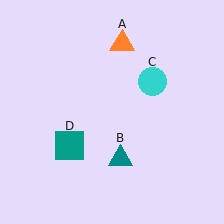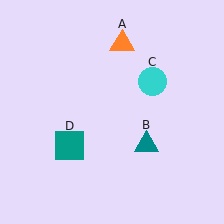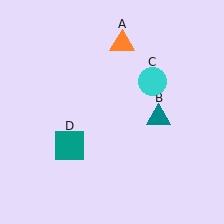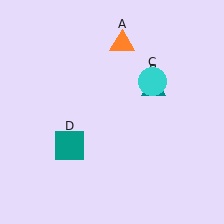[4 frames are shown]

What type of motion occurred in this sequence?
The teal triangle (object B) rotated counterclockwise around the center of the scene.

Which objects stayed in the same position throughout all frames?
Orange triangle (object A) and cyan circle (object C) and teal square (object D) remained stationary.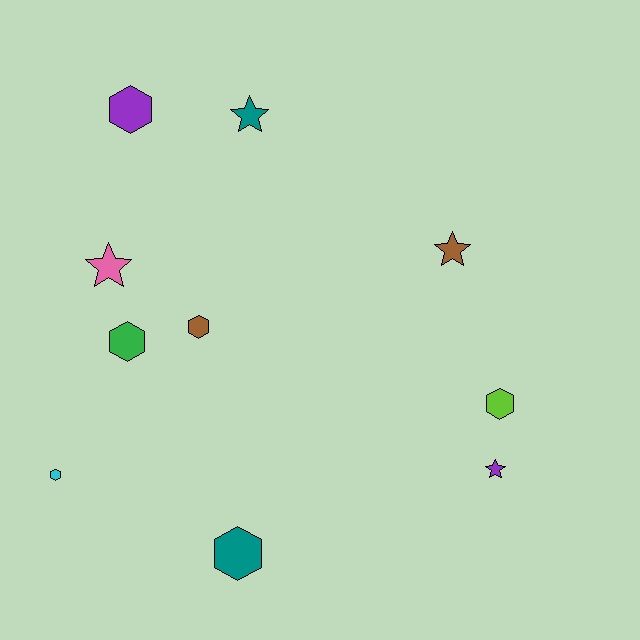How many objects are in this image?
There are 10 objects.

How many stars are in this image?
There are 4 stars.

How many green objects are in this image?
There is 1 green object.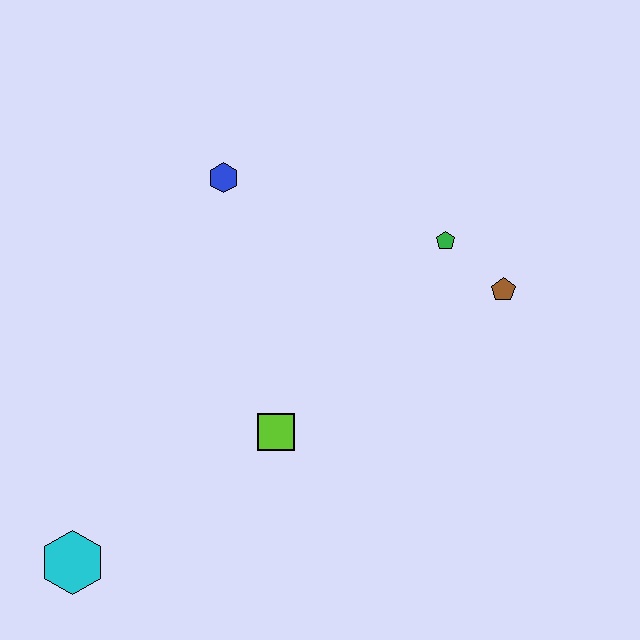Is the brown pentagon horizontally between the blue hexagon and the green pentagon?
No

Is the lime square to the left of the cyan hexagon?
No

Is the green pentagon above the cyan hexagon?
Yes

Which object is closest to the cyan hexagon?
The lime square is closest to the cyan hexagon.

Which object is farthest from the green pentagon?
The cyan hexagon is farthest from the green pentagon.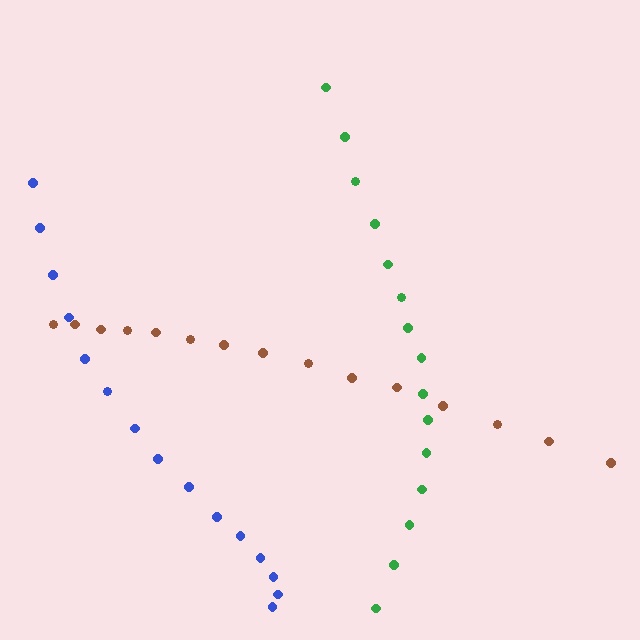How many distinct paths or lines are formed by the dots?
There are 3 distinct paths.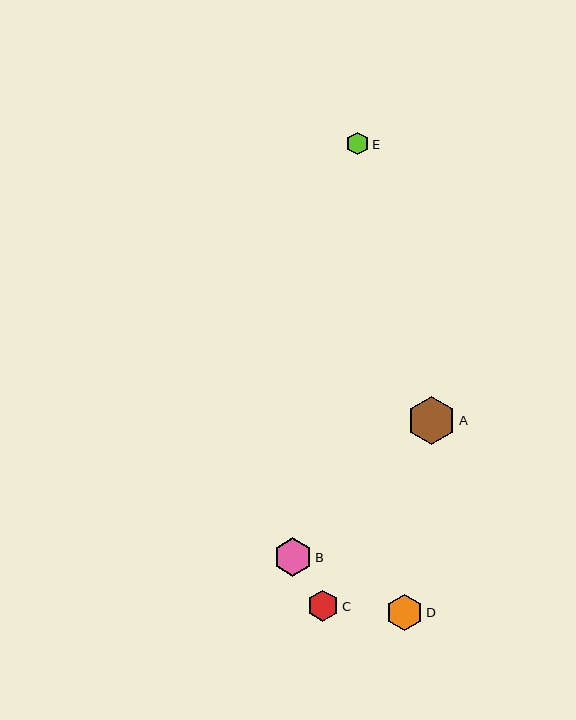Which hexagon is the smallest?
Hexagon E is the smallest with a size of approximately 23 pixels.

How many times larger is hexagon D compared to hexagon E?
Hexagon D is approximately 1.6 times the size of hexagon E.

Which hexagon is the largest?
Hexagon A is the largest with a size of approximately 49 pixels.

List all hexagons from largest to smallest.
From largest to smallest: A, B, D, C, E.